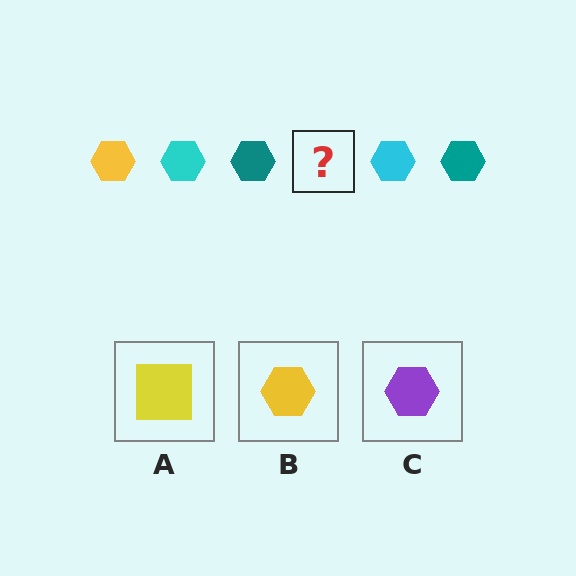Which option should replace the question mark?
Option B.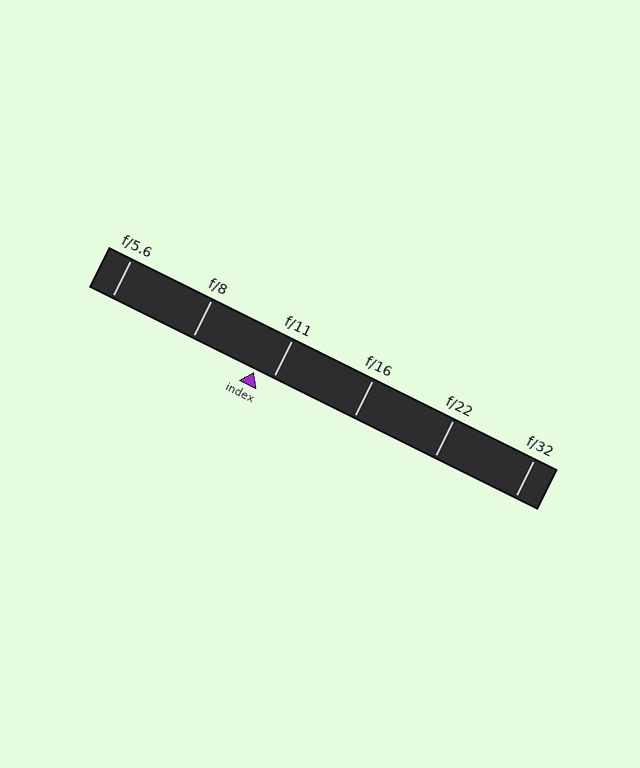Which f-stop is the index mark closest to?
The index mark is closest to f/11.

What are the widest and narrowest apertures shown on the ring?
The widest aperture shown is f/5.6 and the narrowest is f/32.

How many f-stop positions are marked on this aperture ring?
There are 6 f-stop positions marked.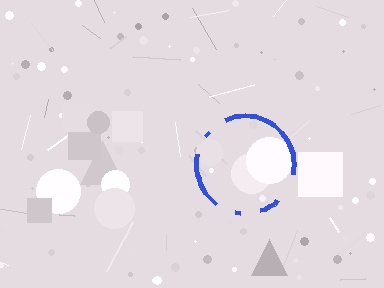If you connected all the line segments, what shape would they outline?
They would outline a circle.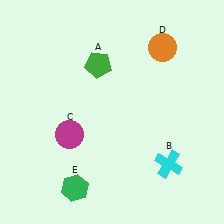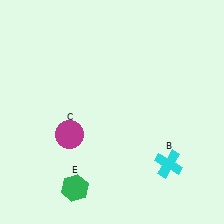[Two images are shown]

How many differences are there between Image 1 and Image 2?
There are 2 differences between the two images.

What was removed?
The green pentagon (A), the orange circle (D) were removed in Image 2.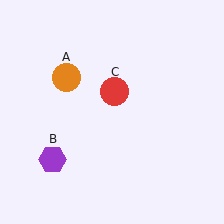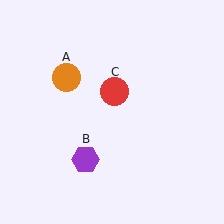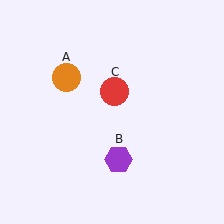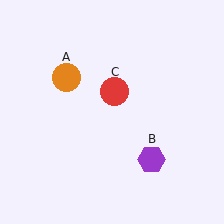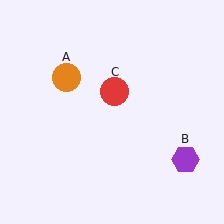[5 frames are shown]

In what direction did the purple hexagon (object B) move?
The purple hexagon (object B) moved right.